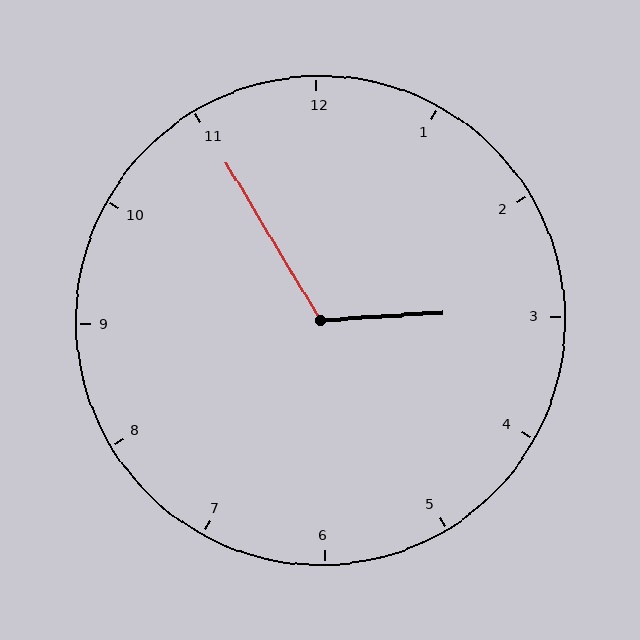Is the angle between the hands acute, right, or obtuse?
It is obtuse.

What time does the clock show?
2:55.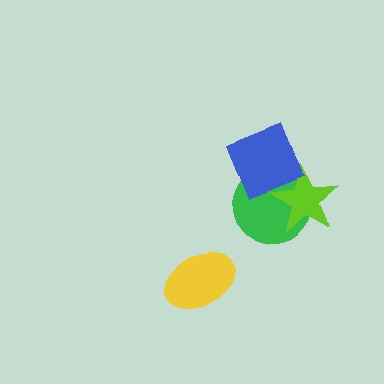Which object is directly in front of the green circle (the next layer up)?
The lime star is directly in front of the green circle.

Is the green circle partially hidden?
Yes, it is partially covered by another shape.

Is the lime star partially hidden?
Yes, it is partially covered by another shape.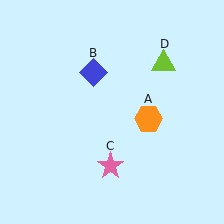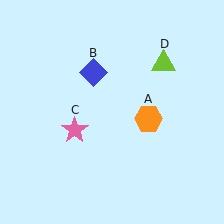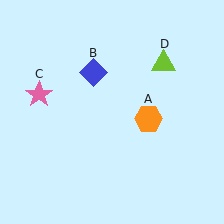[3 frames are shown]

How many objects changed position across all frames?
1 object changed position: pink star (object C).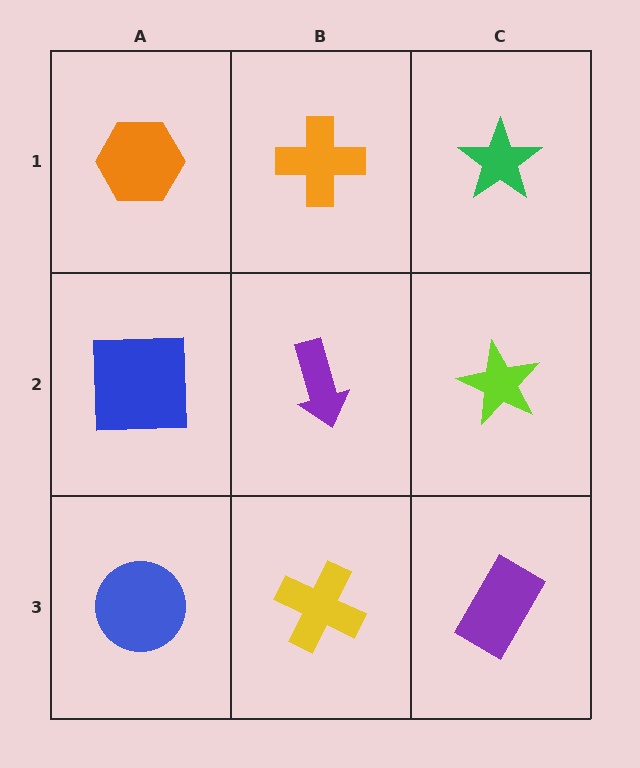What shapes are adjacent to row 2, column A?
An orange hexagon (row 1, column A), a blue circle (row 3, column A), a purple arrow (row 2, column B).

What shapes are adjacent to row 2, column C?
A green star (row 1, column C), a purple rectangle (row 3, column C), a purple arrow (row 2, column B).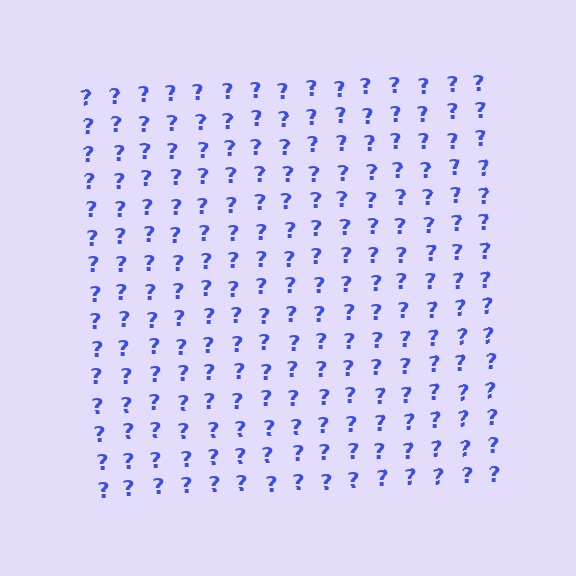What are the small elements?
The small elements are question marks.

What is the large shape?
The large shape is a square.